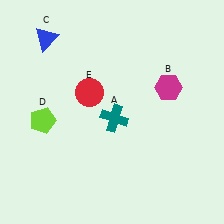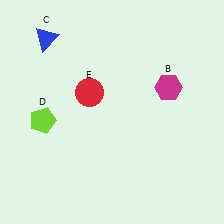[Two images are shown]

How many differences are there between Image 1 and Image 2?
There is 1 difference between the two images.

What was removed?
The teal cross (A) was removed in Image 2.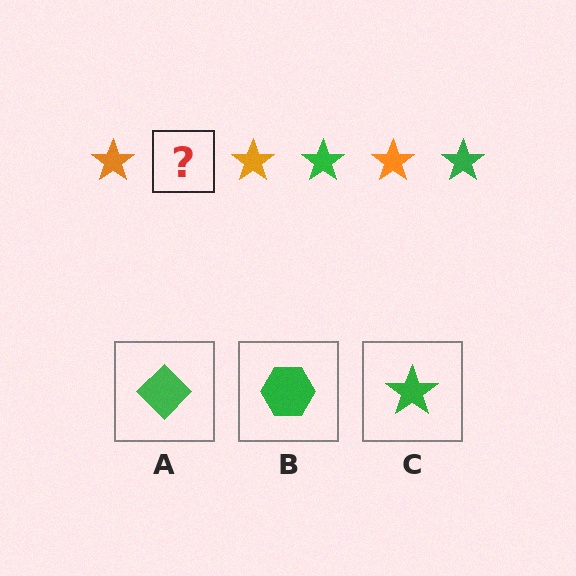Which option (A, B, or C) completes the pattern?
C.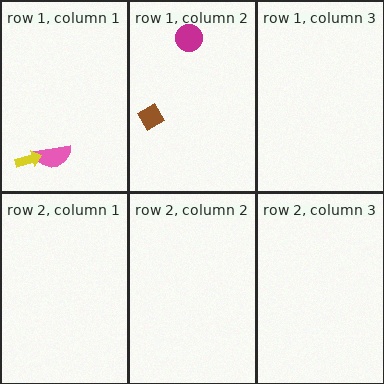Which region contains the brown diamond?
The row 1, column 2 region.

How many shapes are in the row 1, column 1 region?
2.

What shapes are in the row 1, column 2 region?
The magenta circle, the brown diamond.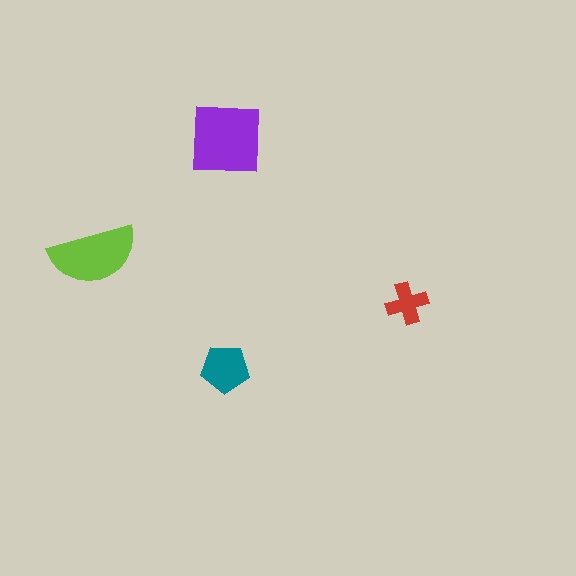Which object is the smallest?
The red cross.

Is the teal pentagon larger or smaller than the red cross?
Larger.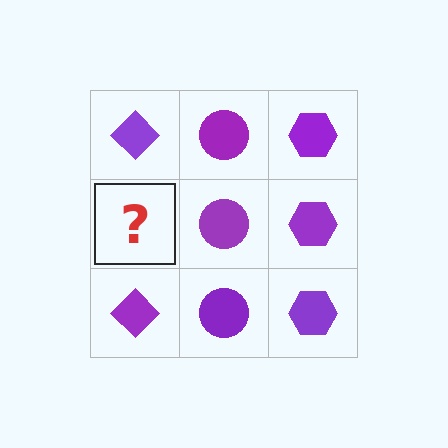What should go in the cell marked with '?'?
The missing cell should contain a purple diamond.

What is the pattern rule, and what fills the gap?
The rule is that each column has a consistent shape. The gap should be filled with a purple diamond.